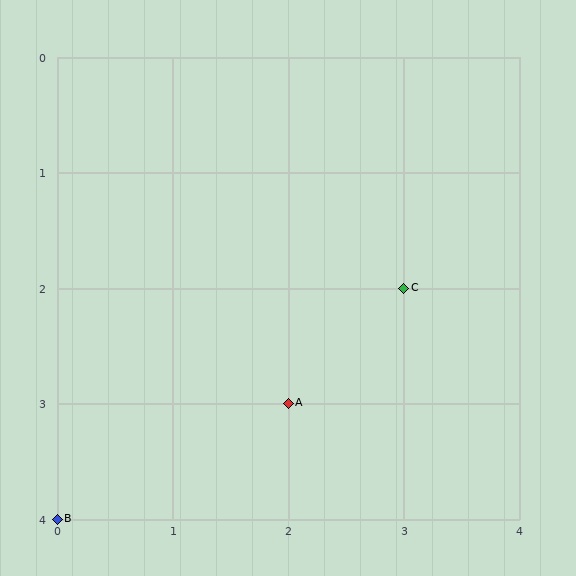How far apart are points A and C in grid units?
Points A and C are 1 column and 1 row apart (about 1.4 grid units diagonally).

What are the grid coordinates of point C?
Point C is at grid coordinates (3, 2).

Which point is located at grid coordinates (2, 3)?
Point A is at (2, 3).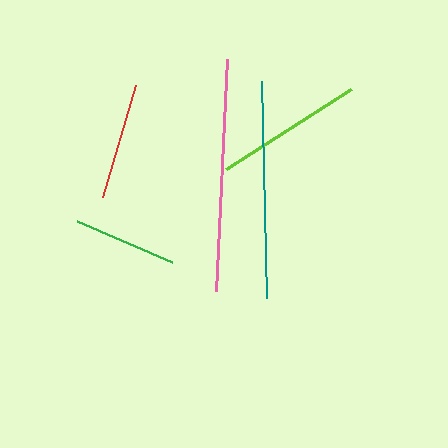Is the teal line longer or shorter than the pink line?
The pink line is longer than the teal line.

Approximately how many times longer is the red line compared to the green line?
The red line is approximately 1.1 times the length of the green line.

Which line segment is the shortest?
The green line is the shortest at approximately 103 pixels.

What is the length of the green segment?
The green segment is approximately 103 pixels long.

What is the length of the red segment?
The red segment is approximately 117 pixels long.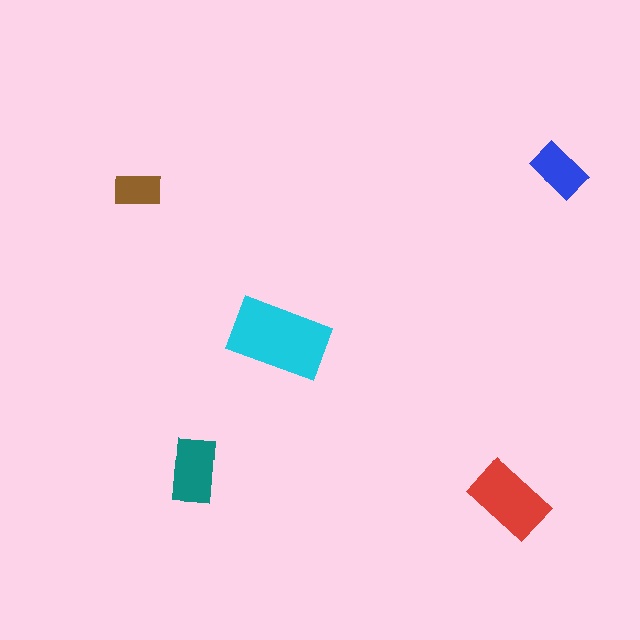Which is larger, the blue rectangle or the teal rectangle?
The teal one.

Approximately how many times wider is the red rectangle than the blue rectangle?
About 1.5 times wider.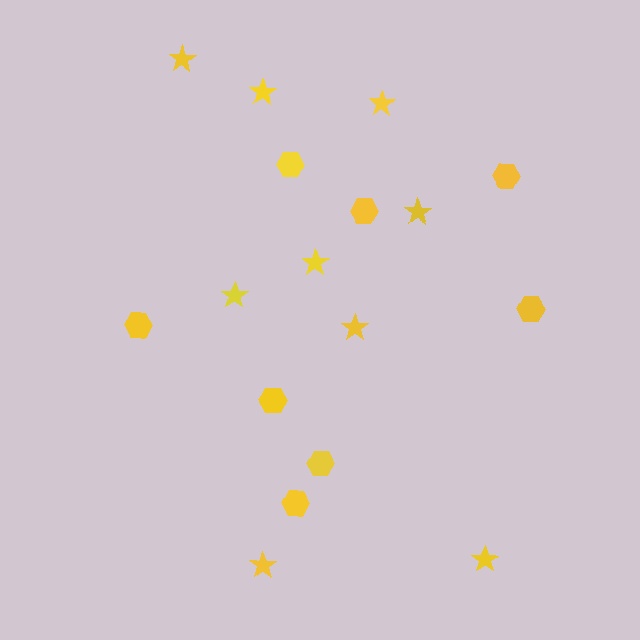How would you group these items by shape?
There are 2 groups: one group of stars (9) and one group of hexagons (8).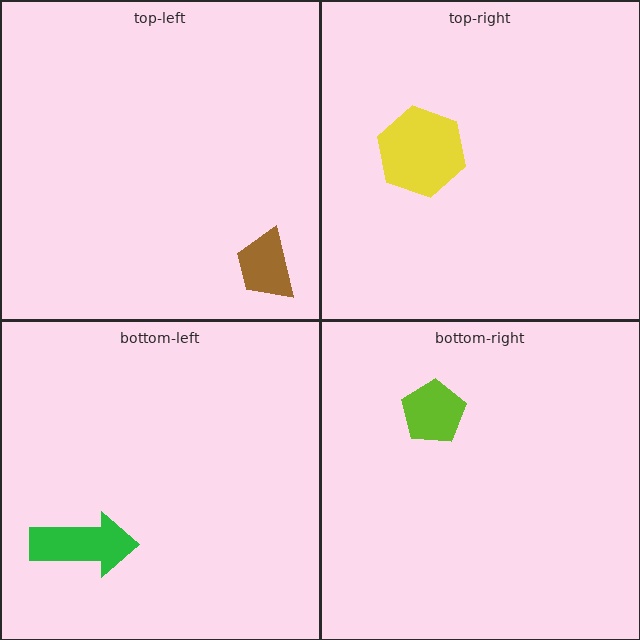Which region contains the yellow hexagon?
The top-right region.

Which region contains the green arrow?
The bottom-left region.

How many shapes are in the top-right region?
1.